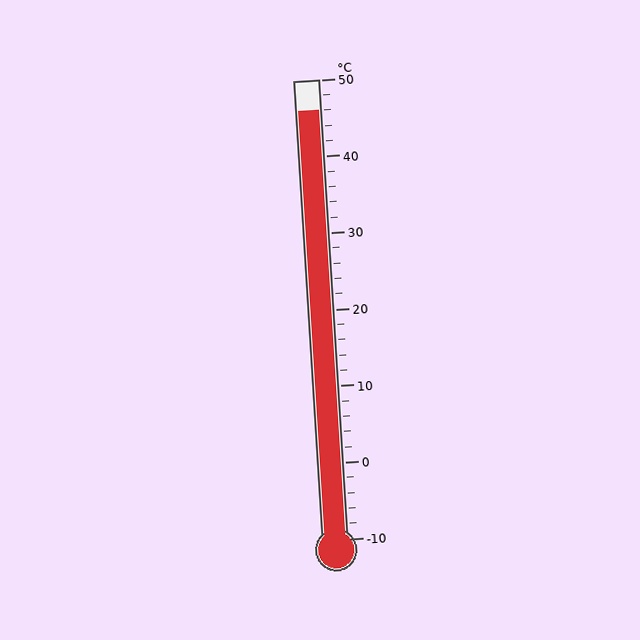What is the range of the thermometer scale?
The thermometer scale ranges from -10°C to 50°C.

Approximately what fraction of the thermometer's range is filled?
The thermometer is filled to approximately 95% of its range.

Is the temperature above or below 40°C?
The temperature is above 40°C.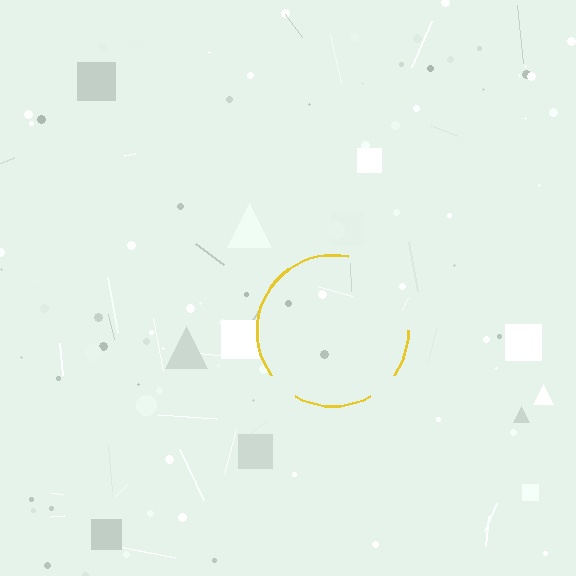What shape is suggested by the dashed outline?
The dashed outline suggests a circle.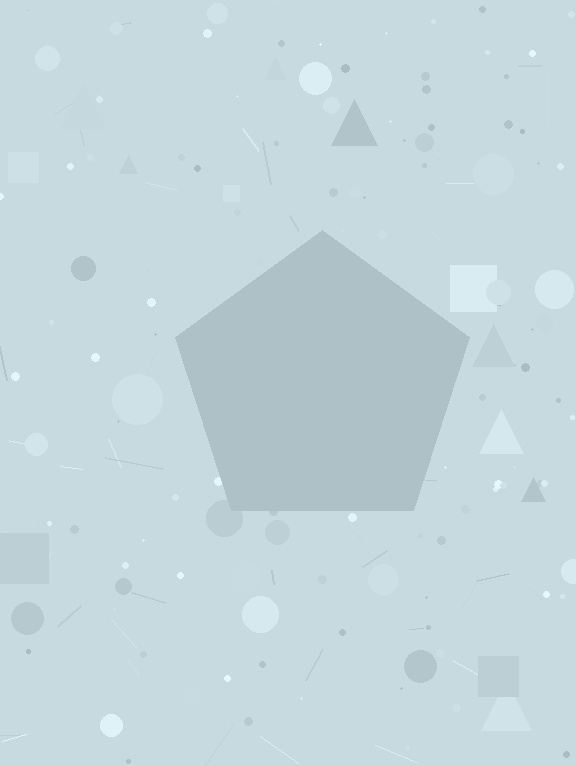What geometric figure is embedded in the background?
A pentagon is embedded in the background.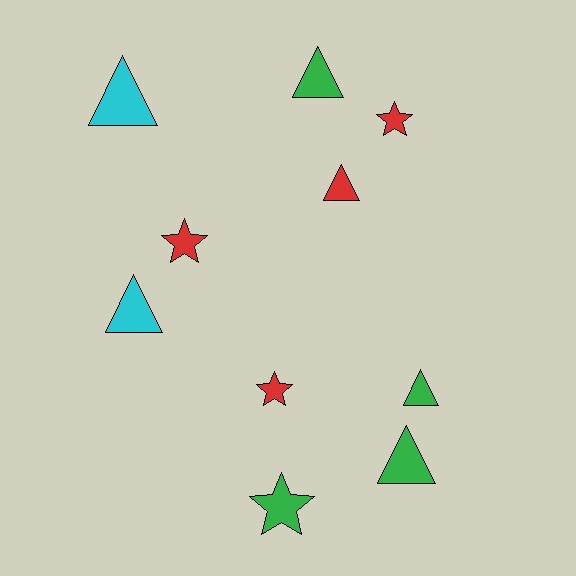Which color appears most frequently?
Red, with 4 objects.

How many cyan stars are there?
There are no cyan stars.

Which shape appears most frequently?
Triangle, with 6 objects.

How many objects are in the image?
There are 10 objects.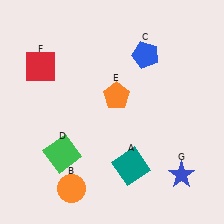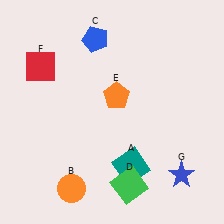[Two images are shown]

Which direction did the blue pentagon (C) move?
The blue pentagon (C) moved left.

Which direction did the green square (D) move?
The green square (D) moved right.